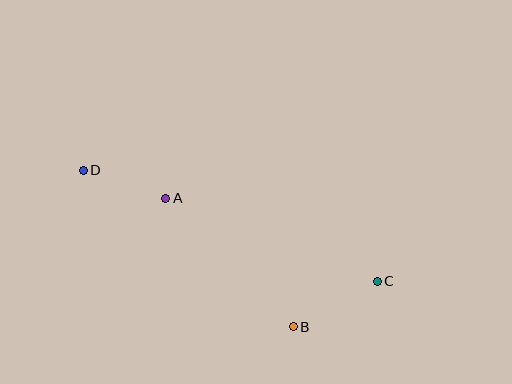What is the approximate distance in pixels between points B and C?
The distance between B and C is approximately 96 pixels.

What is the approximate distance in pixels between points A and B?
The distance between A and B is approximately 181 pixels.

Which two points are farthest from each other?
Points C and D are farthest from each other.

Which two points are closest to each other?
Points A and D are closest to each other.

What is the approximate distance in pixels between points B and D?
The distance between B and D is approximately 262 pixels.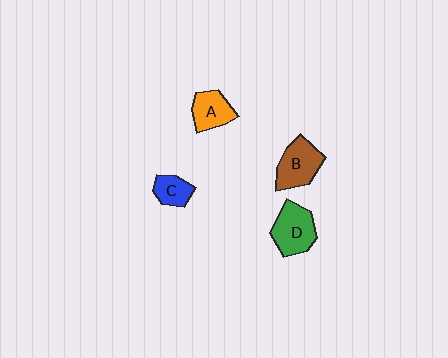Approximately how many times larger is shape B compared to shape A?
Approximately 1.3 times.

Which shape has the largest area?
Shape D (green).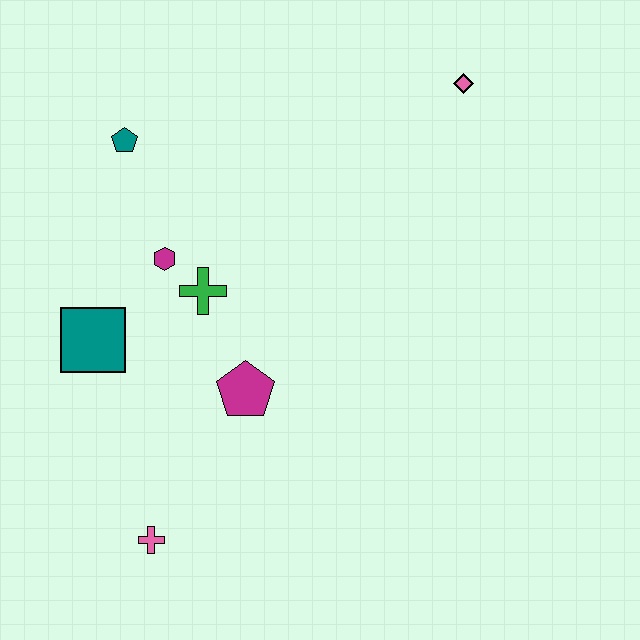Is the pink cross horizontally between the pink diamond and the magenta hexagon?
No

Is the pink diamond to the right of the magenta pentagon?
Yes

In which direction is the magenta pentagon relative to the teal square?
The magenta pentagon is to the right of the teal square.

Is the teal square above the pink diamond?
No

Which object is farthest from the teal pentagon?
The pink cross is farthest from the teal pentagon.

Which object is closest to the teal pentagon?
The magenta hexagon is closest to the teal pentagon.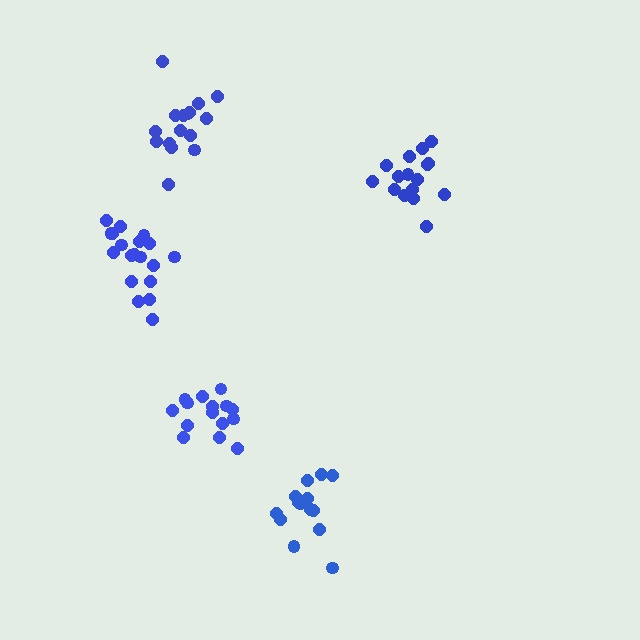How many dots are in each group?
Group 1: 15 dots, Group 2: 15 dots, Group 3: 19 dots, Group 4: 16 dots, Group 5: 16 dots (81 total).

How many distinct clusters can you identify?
There are 5 distinct clusters.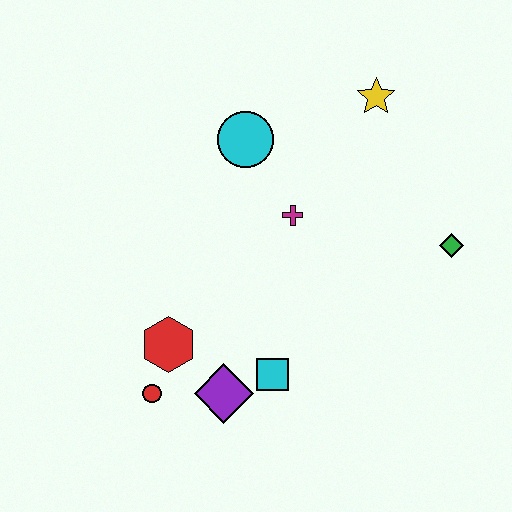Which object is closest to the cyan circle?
The magenta cross is closest to the cyan circle.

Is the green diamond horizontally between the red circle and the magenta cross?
No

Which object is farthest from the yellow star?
The red circle is farthest from the yellow star.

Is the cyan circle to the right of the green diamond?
No